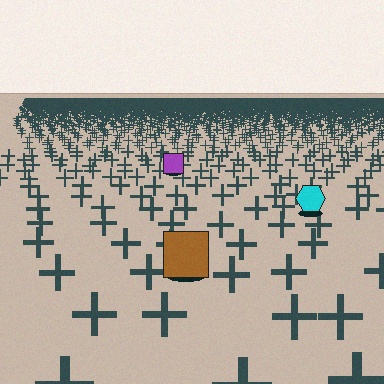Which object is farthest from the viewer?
The purple square is farthest from the viewer. It appears smaller and the ground texture around it is denser.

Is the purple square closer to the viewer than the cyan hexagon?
No. The cyan hexagon is closer — you can tell from the texture gradient: the ground texture is coarser near it.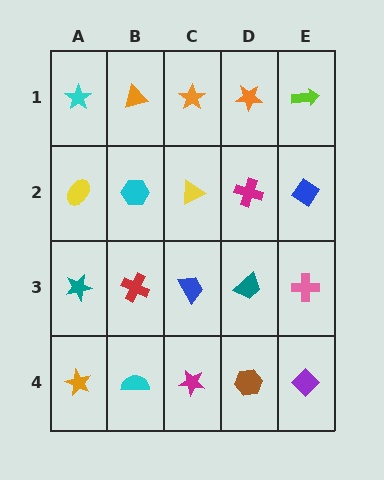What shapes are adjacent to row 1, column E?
A blue diamond (row 2, column E), an orange star (row 1, column D).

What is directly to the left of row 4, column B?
An orange star.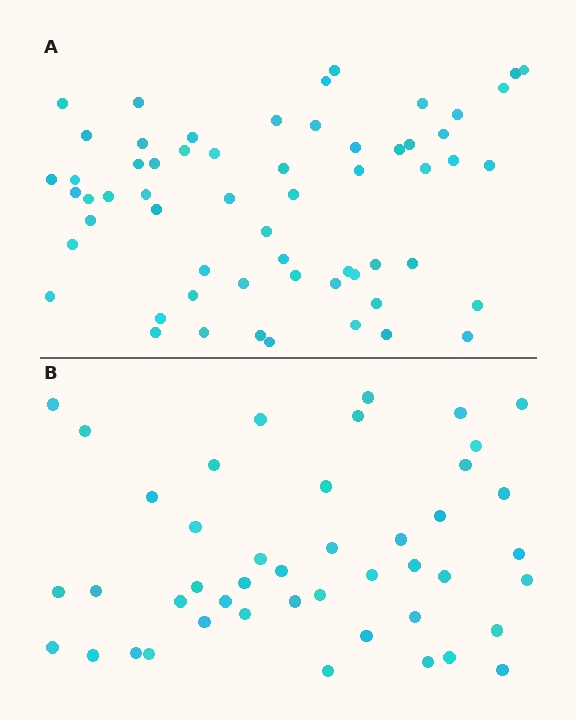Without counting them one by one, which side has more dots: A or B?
Region A (the top region) has more dots.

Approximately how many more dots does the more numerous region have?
Region A has approximately 15 more dots than region B.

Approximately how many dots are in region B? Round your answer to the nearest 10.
About 40 dots. (The exact count is 45, which rounds to 40.)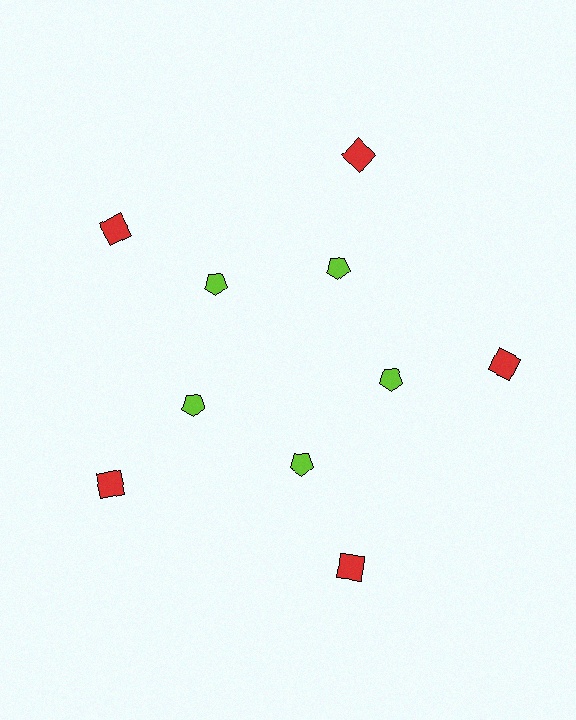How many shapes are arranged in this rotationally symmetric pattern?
There are 10 shapes, arranged in 5 groups of 2.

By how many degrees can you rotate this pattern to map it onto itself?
The pattern maps onto itself every 72 degrees of rotation.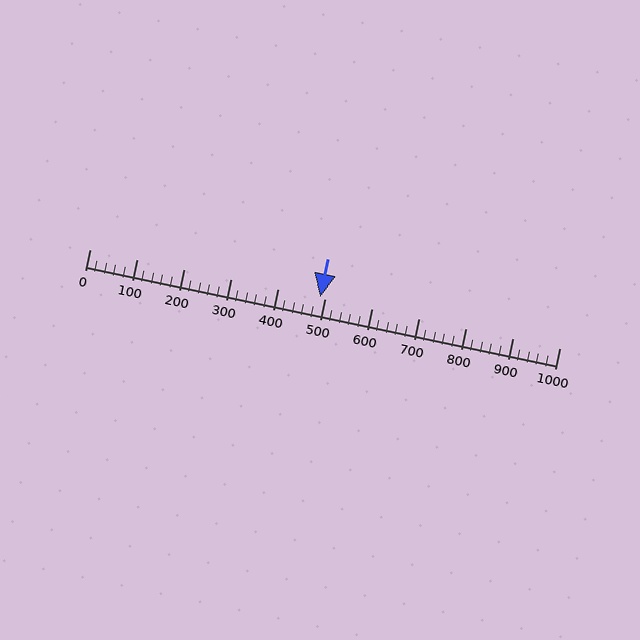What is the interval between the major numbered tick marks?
The major tick marks are spaced 100 units apart.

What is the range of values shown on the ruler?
The ruler shows values from 0 to 1000.